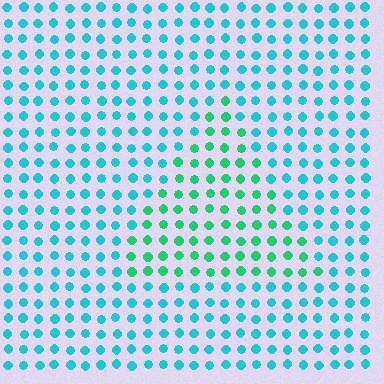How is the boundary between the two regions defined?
The boundary is defined purely by a slight shift in hue (about 35 degrees). Spacing, size, and orientation are identical on both sides.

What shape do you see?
I see a triangle.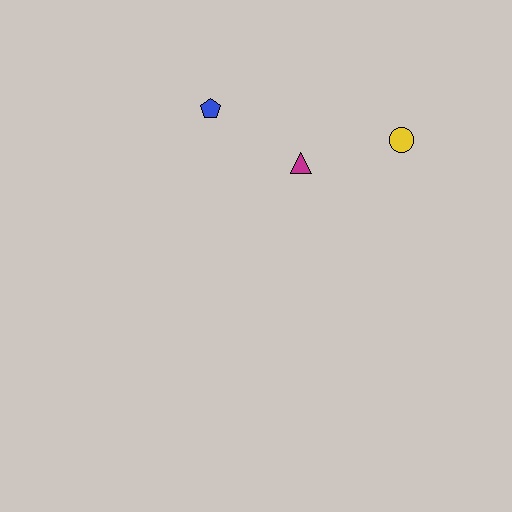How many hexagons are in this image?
There are no hexagons.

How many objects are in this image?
There are 3 objects.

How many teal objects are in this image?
There are no teal objects.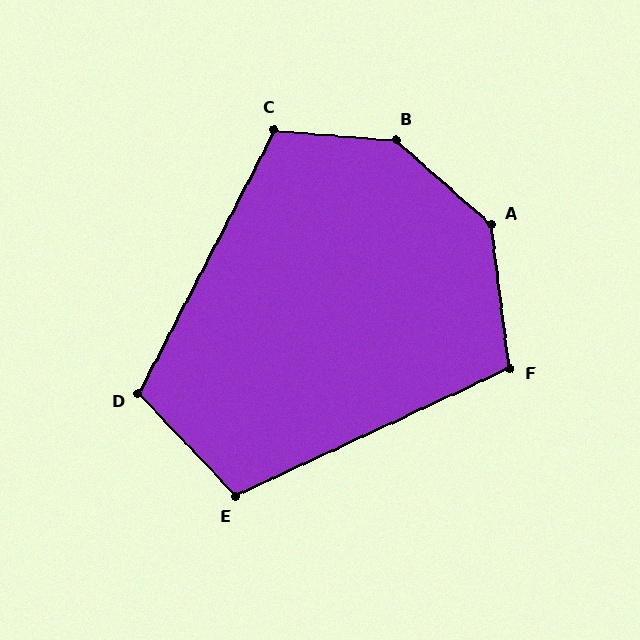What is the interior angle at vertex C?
Approximately 112 degrees (obtuse).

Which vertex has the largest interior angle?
B, at approximately 143 degrees.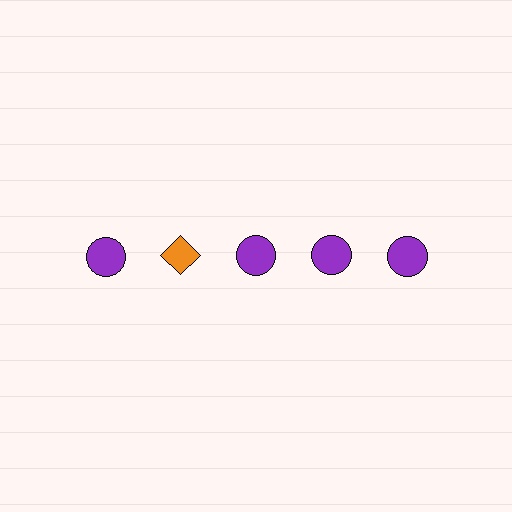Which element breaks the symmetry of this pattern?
The orange diamond in the top row, second from left column breaks the symmetry. All other shapes are purple circles.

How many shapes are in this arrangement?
There are 5 shapes arranged in a grid pattern.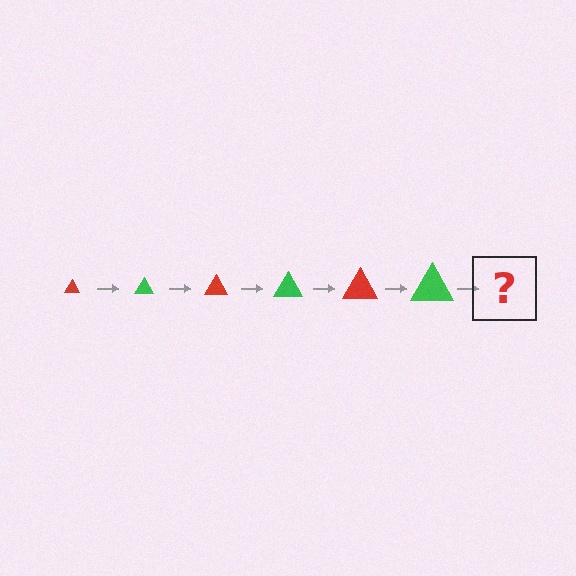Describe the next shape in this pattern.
It should be a red triangle, larger than the previous one.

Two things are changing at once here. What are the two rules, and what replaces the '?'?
The two rules are that the triangle grows larger each step and the color cycles through red and green. The '?' should be a red triangle, larger than the previous one.